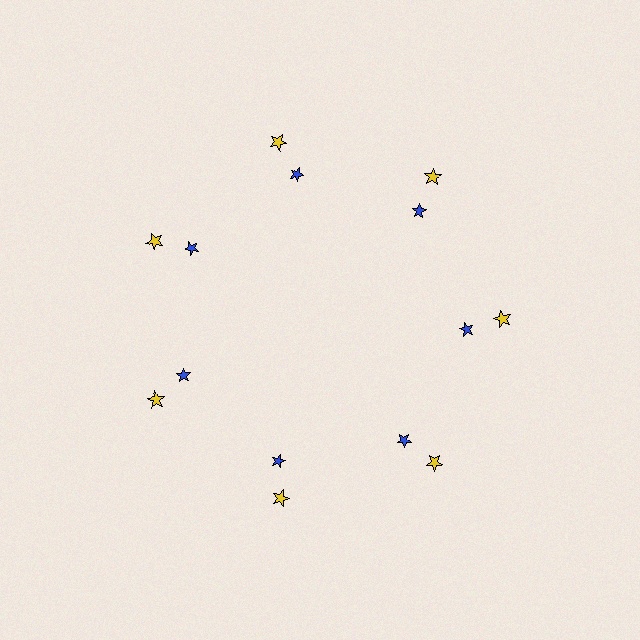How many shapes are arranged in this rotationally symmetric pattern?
There are 14 shapes, arranged in 7 groups of 2.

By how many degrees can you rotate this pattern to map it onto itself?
The pattern maps onto itself every 51 degrees of rotation.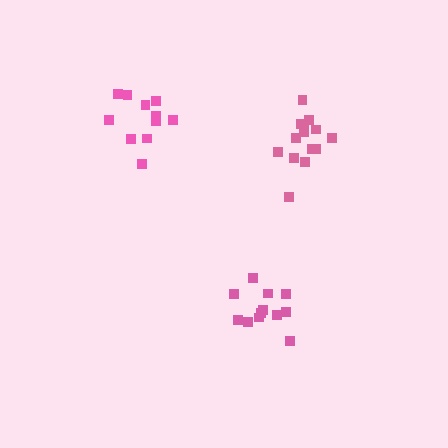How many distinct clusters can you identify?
There are 3 distinct clusters.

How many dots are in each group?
Group 1: 12 dots, Group 2: 14 dots, Group 3: 11 dots (37 total).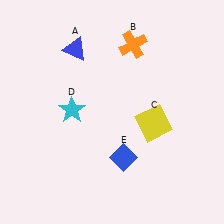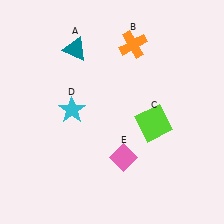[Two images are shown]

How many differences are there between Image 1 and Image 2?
There are 3 differences between the two images.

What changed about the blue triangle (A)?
In Image 1, A is blue. In Image 2, it changed to teal.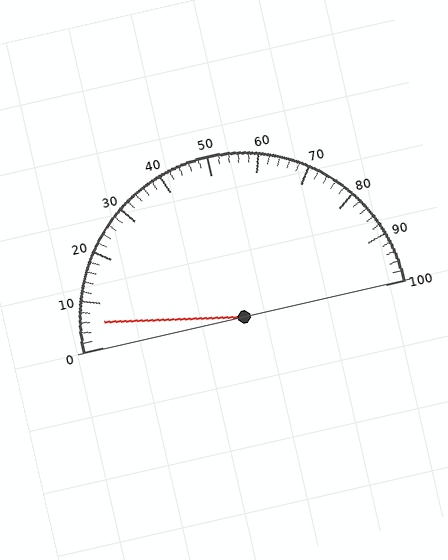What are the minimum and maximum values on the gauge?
The gauge ranges from 0 to 100.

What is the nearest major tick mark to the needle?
The nearest major tick mark is 10.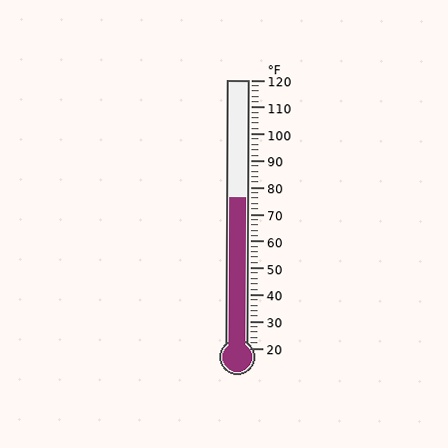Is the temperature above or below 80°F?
The temperature is below 80°F.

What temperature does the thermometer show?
The thermometer shows approximately 76°F.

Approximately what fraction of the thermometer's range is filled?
The thermometer is filled to approximately 55% of its range.